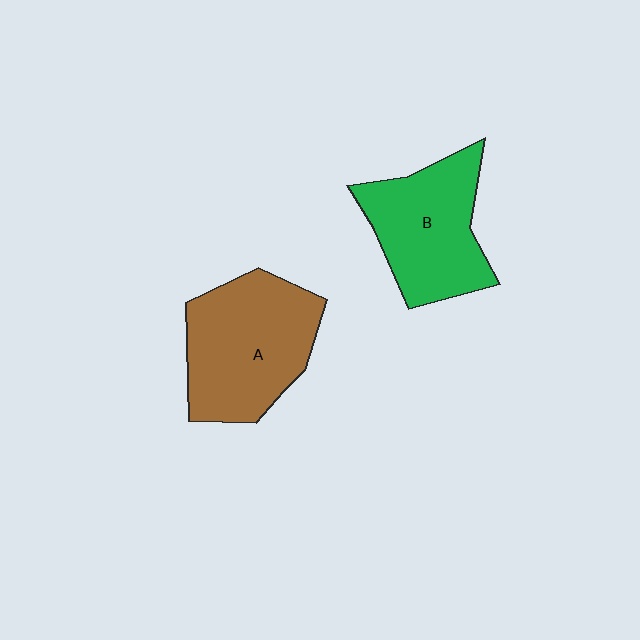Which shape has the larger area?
Shape A (brown).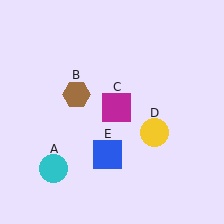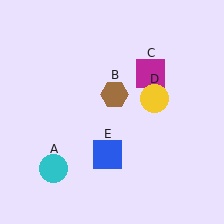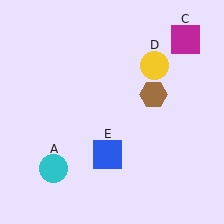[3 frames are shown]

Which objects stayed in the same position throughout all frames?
Cyan circle (object A) and blue square (object E) remained stationary.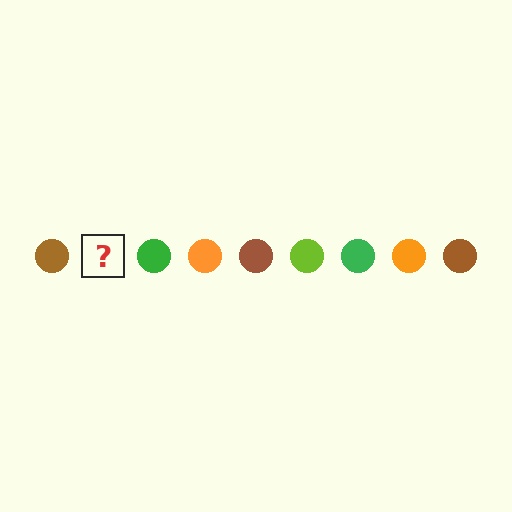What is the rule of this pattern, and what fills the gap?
The rule is that the pattern cycles through brown, lime, green, orange circles. The gap should be filled with a lime circle.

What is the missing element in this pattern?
The missing element is a lime circle.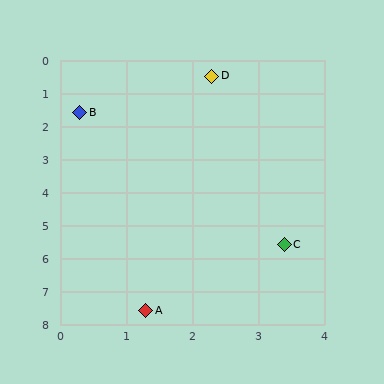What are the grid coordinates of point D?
Point D is at approximately (2.3, 0.5).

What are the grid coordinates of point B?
Point B is at approximately (0.3, 1.6).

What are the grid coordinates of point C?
Point C is at approximately (3.4, 5.6).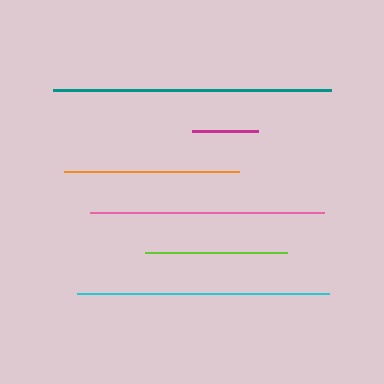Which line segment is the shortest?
The magenta line is the shortest at approximately 67 pixels.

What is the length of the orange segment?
The orange segment is approximately 175 pixels long.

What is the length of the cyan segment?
The cyan segment is approximately 252 pixels long.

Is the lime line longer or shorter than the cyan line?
The cyan line is longer than the lime line.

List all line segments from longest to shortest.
From longest to shortest: teal, cyan, pink, orange, lime, magenta.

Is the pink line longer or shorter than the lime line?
The pink line is longer than the lime line.